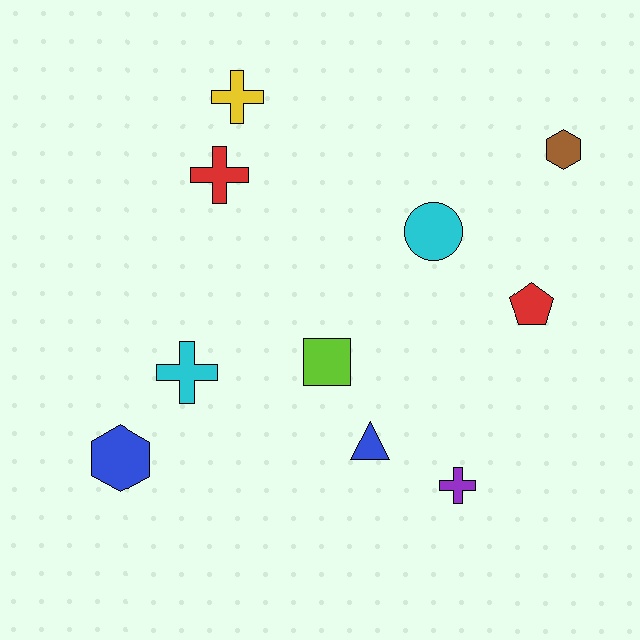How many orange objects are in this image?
There are no orange objects.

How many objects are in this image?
There are 10 objects.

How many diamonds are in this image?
There are no diamonds.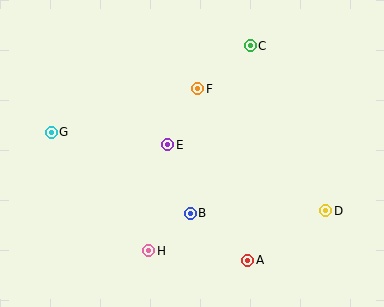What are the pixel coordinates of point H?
Point H is at (149, 251).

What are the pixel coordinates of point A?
Point A is at (248, 260).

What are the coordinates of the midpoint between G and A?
The midpoint between G and A is at (150, 196).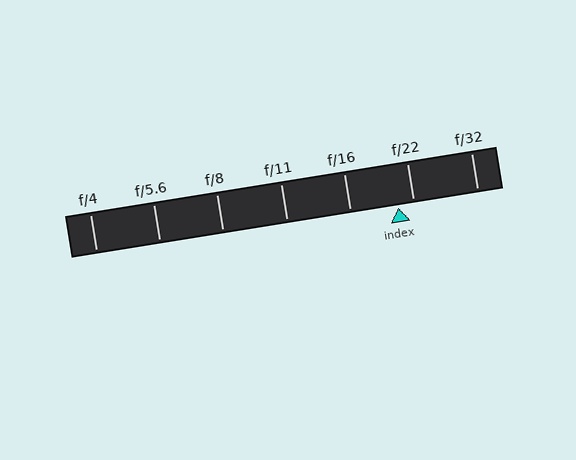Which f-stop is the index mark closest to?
The index mark is closest to f/22.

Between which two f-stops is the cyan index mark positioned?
The index mark is between f/16 and f/22.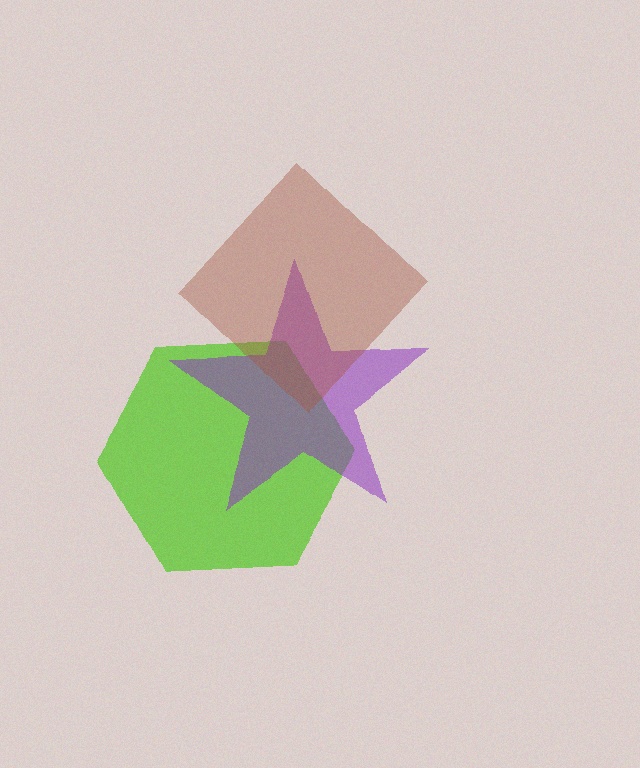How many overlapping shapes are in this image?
There are 3 overlapping shapes in the image.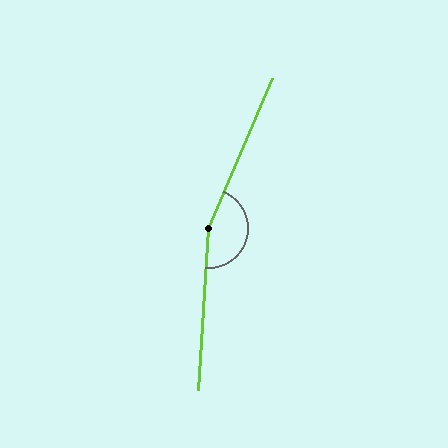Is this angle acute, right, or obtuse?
It is obtuse.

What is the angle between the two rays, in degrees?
Approximately 160 degrees.